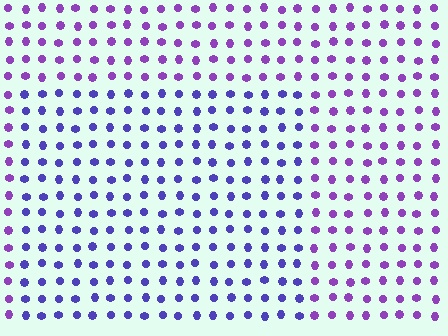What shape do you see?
I see a rectangle.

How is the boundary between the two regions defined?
The boundary is defined purely by a slight shift in hue (about 33 degrees). Spacing, size, and orientation are identical on both sides.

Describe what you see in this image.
The image is filled with small purple elements in a uniform arrangement. A rectangle-shaped region is visible where the elements are tinted to a slightly different hue, forming a subtle color boundary.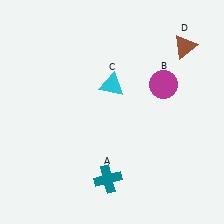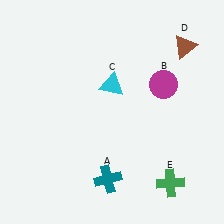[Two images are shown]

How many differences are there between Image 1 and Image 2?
There is 1 difference between the two images.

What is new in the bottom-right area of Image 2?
A green cross (E) was added in the bottom-right area of Image 2.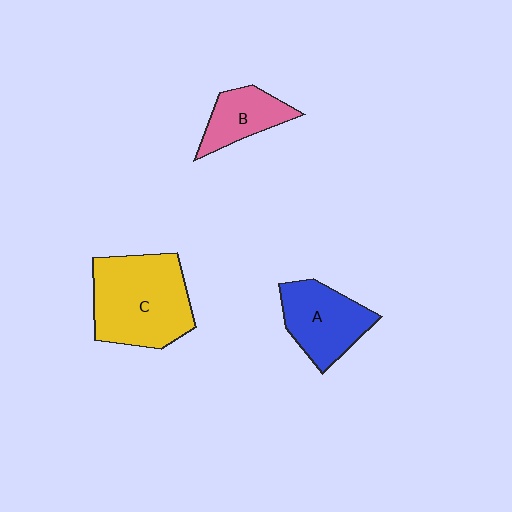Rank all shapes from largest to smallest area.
From largest to smallest: C (yellow), A (blue), B (pink).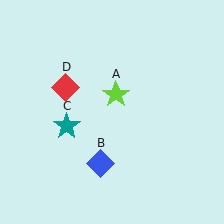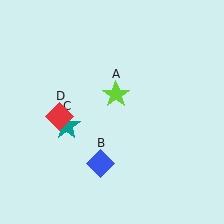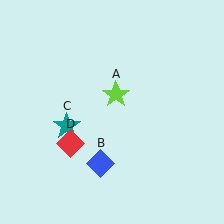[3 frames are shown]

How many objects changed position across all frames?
1 object changed position: red diamond (object D).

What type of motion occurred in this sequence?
The red diamond (object D) rotated counterclockwise around the center of the scene.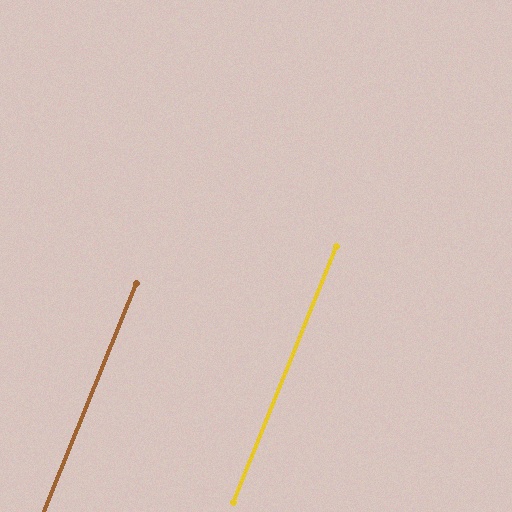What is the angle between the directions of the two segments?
Approximately 0 degrees.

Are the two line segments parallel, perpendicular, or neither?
Parallel — their directions differ by only 0.1°.